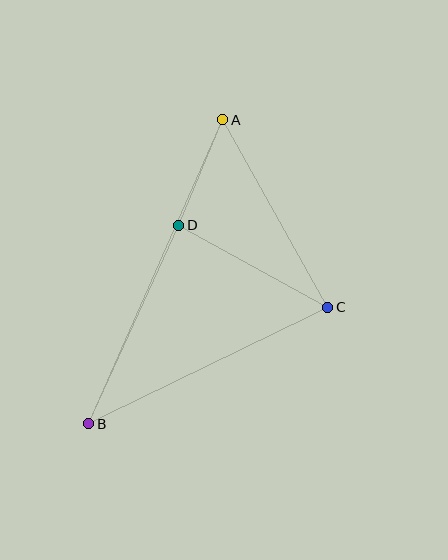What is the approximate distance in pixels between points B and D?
The distance between B and D is approximately 218 pixels.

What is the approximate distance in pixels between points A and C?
The distance between A and C is approximately 215 pixels.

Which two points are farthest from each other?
Points A and B are farthest from each other.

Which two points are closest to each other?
Points A and D are closest to each other.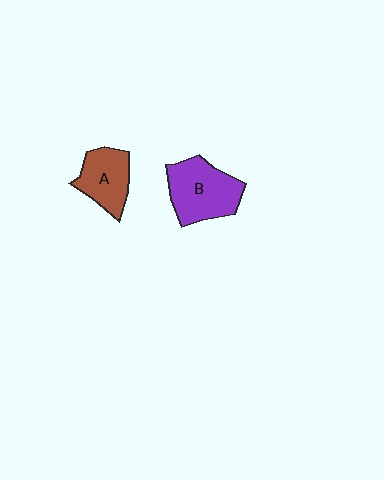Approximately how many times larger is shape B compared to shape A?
Approximately 1.4 times.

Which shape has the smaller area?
Shape A (brown).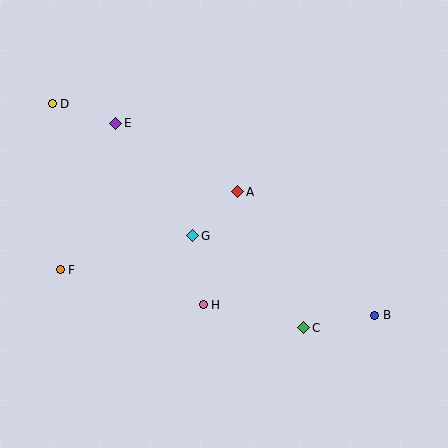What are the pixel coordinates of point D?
Point D is at (52, 104).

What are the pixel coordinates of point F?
Point F is at (60, 270).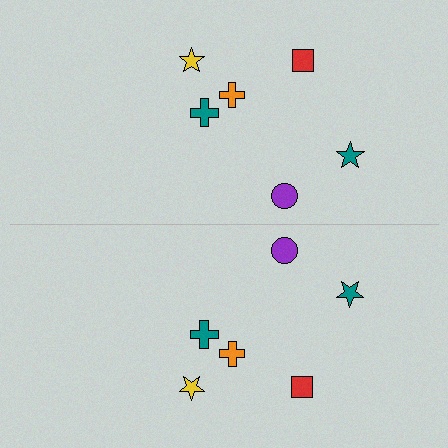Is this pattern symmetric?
Yes, this pattern has bilateral (reflection) symmetry.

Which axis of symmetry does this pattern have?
The pattern has a horizontal axis of symmetry running through the center of the image.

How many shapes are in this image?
There are 12 shapes in this image.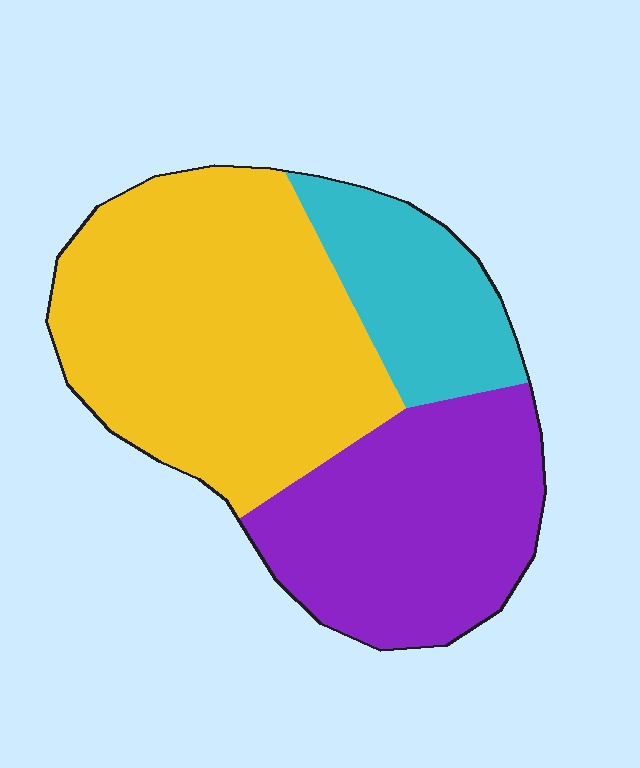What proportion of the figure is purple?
Purple covers about 35% of the figure.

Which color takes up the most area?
Yellow, at roughly 50%.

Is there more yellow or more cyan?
Yellow.